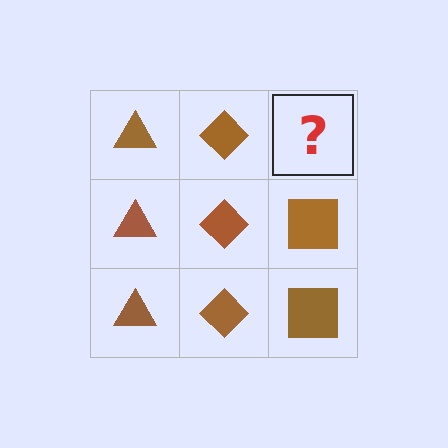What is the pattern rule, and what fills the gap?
The rule is that each column has a consistent shape. The gap should be filled with a brown square.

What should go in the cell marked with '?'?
The missing cell should contain a brown square.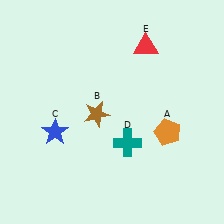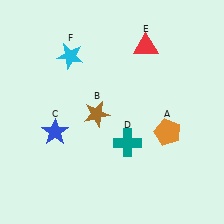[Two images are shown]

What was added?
A cyan star (F) was added in Image 2.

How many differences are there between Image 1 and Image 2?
There is 1 difference between the two images.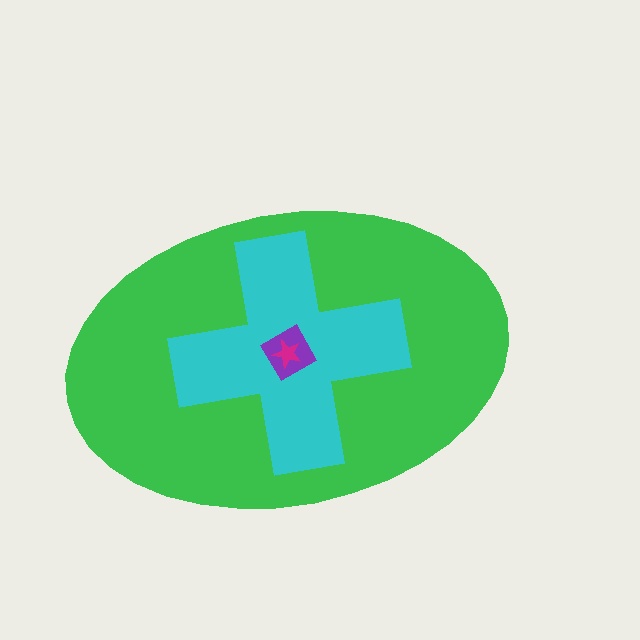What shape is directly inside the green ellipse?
The cyan cross.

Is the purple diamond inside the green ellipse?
Yes.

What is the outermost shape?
The green ellipse.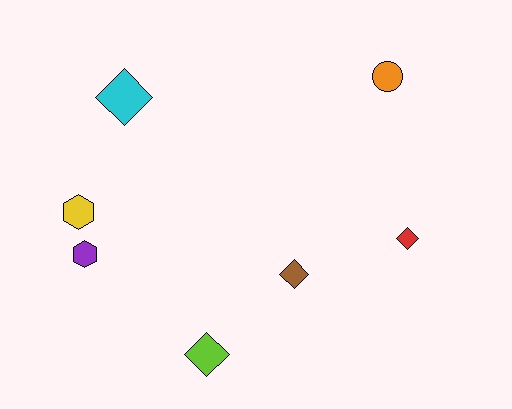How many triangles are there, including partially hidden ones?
There are no triangles.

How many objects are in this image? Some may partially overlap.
There are 7 objects.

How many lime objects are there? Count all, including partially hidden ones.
There is 1 lime object.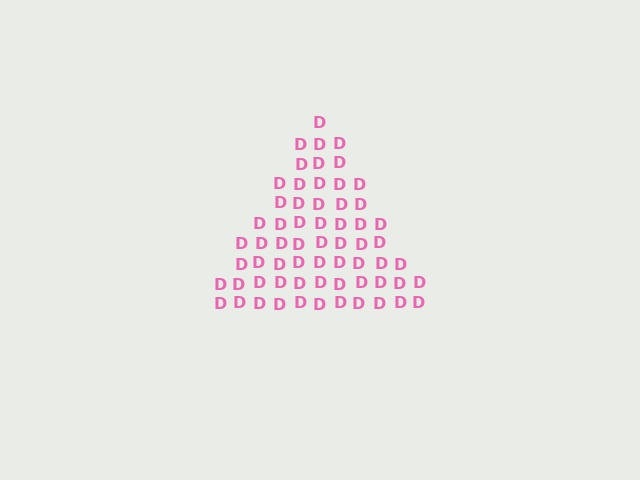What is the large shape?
The large shape is a triangle.